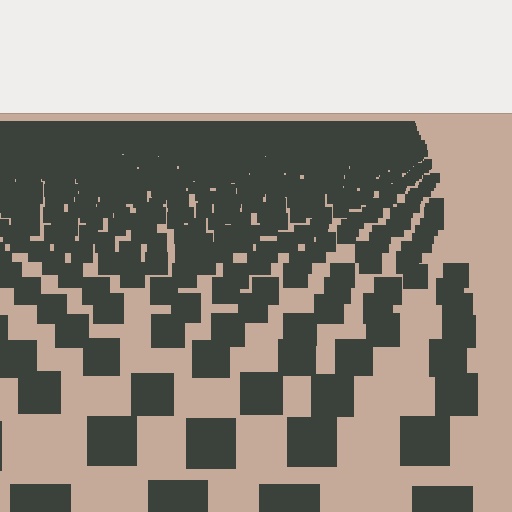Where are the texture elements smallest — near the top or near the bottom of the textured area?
Near the top.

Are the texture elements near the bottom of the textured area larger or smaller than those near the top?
Larger. Near the bottom, elements are closer to the viewer and appear at a bigger on-screen size.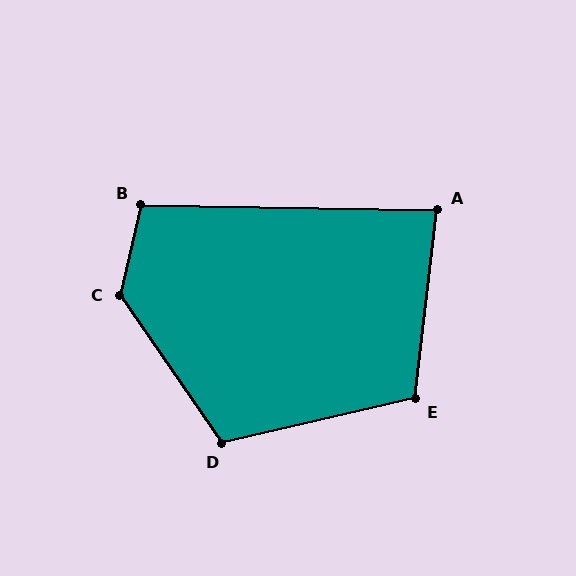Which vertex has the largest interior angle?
C, at approximately 132 degrees.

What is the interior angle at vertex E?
Approximately 109 degrees (obtuse).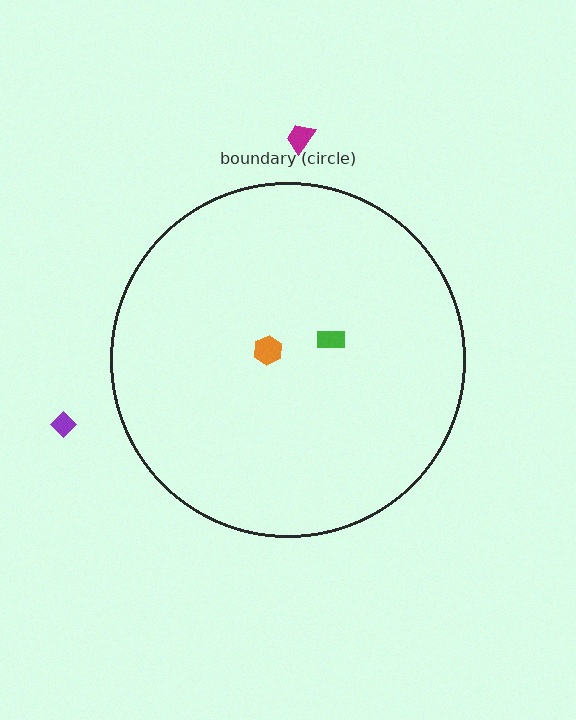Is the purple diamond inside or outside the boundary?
Outside.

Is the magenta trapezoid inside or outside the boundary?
Outside.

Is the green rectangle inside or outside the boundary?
Inside.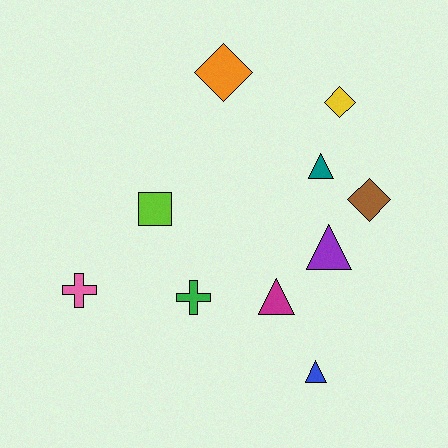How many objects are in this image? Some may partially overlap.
There are 10 objects.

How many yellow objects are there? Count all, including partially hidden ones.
There is 1 yellow object.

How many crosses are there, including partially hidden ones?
There are 2 crosses.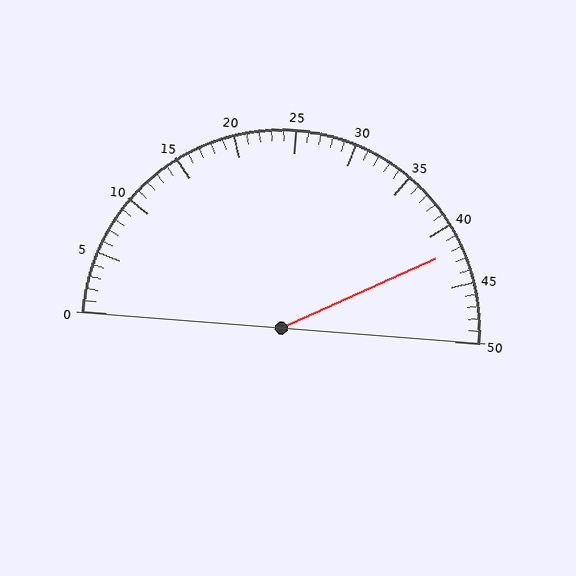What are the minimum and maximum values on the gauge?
The gauge ranges from 0 to 50.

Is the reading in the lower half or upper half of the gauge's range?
The reading is in the upper half of the range (0 to 50).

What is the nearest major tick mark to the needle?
The nearest major tick mark is 40.